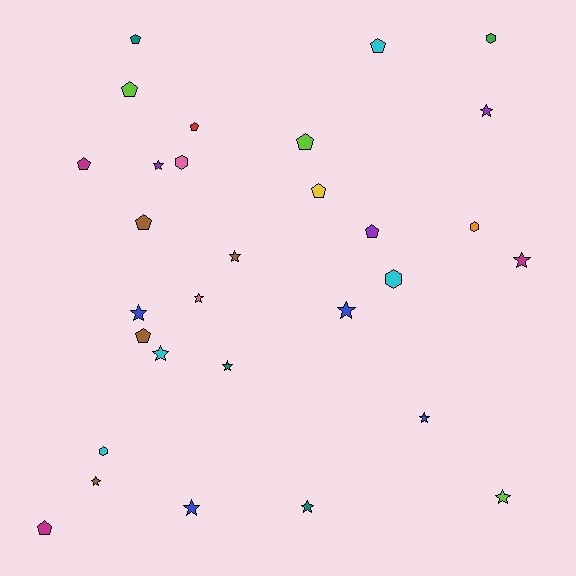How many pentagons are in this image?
There are 11 pentagons.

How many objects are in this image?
There are 30 objects.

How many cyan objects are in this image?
There are 4 cyan objects.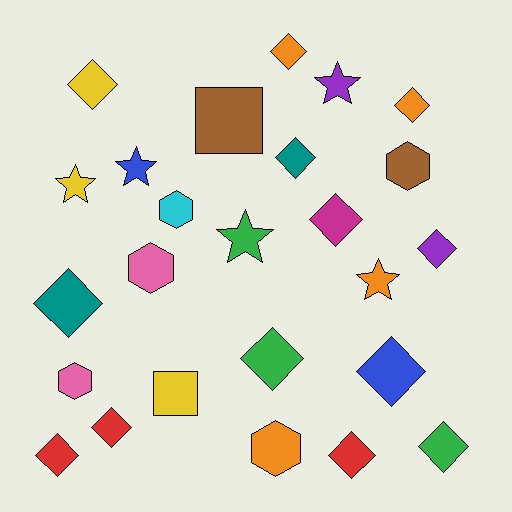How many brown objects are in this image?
There are 2 brown objects.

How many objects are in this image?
There are 25 objects.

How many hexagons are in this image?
There are 5 hexagons.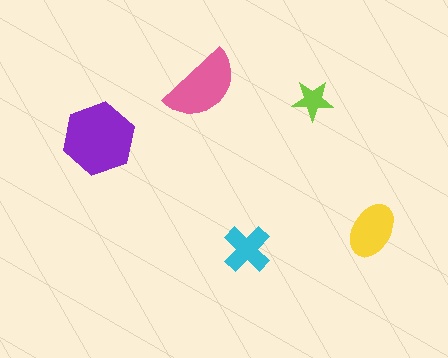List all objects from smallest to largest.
The lime star, the cyan cross, the yellow ellipse, the pink semicircle, the purple hexagon.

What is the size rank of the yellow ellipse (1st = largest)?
3rd.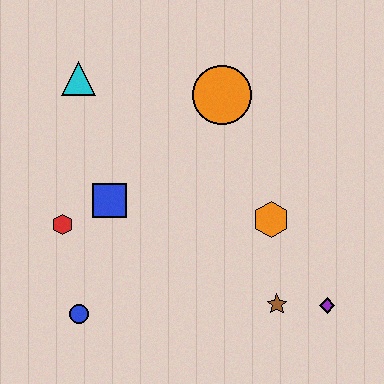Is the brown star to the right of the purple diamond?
No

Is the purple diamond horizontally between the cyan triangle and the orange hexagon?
No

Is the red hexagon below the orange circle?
Yes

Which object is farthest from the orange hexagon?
The cyan triangle is farthest from the orange hexagon.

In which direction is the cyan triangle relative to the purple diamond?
The cyan triangle is to the left of the purple diamond.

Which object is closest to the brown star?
The purple diamond is closest to the brown star.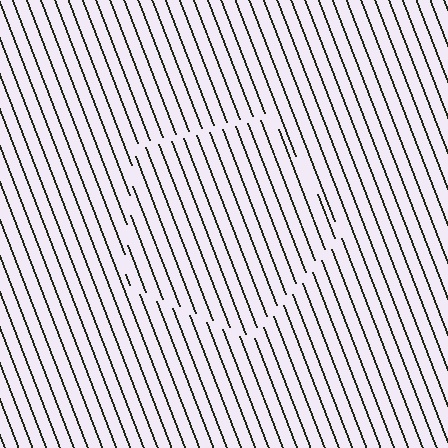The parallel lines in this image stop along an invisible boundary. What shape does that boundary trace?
An illusory pentagon. The interior of the shape contains the same grating, shifted by half a period — the contour is defined by the phase discontinuity where line-ends from the inner and outer gratings abut.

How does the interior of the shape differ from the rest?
The interior of the shape contains the same grating, shifted by half a period — the contour is defined by the phase discontinuity where line-ends from the inner and outer gratings abut.